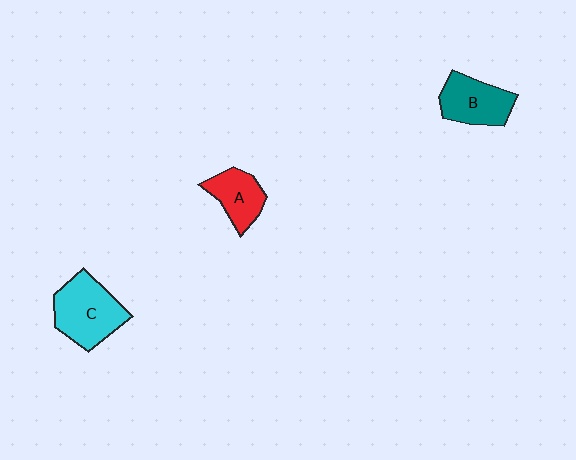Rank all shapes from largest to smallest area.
From largest to smallest: C (cyan), B (teal), A (red).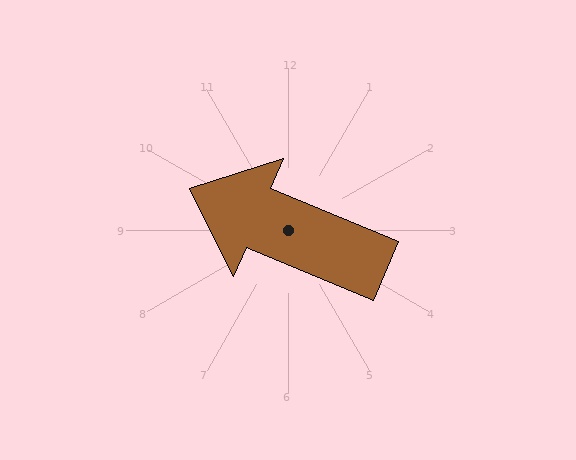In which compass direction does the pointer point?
Northwest.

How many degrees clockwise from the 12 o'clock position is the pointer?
Approximately 293 degrees.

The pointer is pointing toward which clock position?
Roughly 10 o'clock.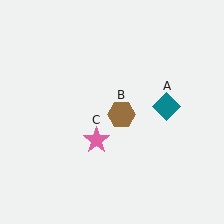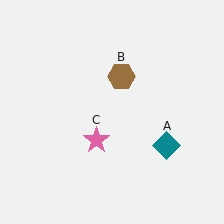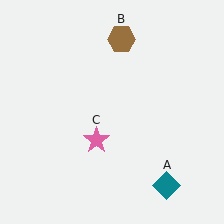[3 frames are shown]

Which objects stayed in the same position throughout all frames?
Pink star (object C) remained stationary.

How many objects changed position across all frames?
2 objects changed position: teal diamond (object A), brown hexagon (object B).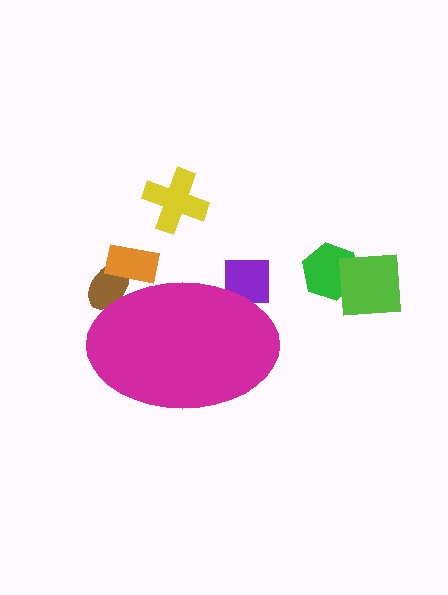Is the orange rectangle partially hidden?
Yes, the orange rectangle is partially hidden behind the magenta ellipse.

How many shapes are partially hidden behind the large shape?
3 shapes are partially hidden.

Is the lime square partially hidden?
No, the lime square is fully visible.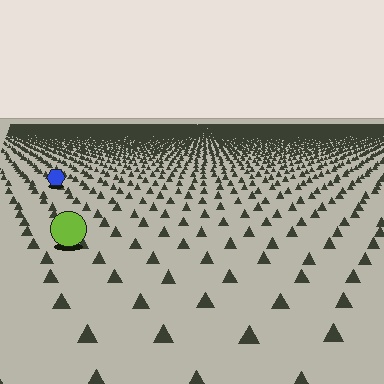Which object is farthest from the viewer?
The blue hexagon is farthest from the viewer. It appears smaller and the ground texture around it is denser.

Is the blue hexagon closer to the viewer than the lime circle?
No. The lime circle is closer — you can tell from the texture gradient: the ground texture is coarser near it.